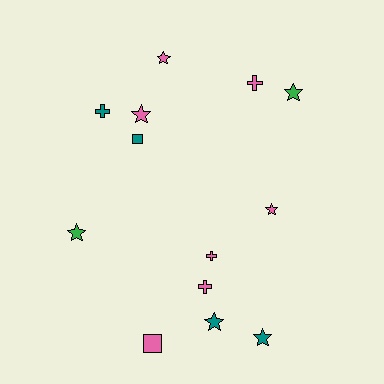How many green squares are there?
There are no green squares.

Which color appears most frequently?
Pink, with 7 objects.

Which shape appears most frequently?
Star, with 7 objects.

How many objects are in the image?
There are 13 objects.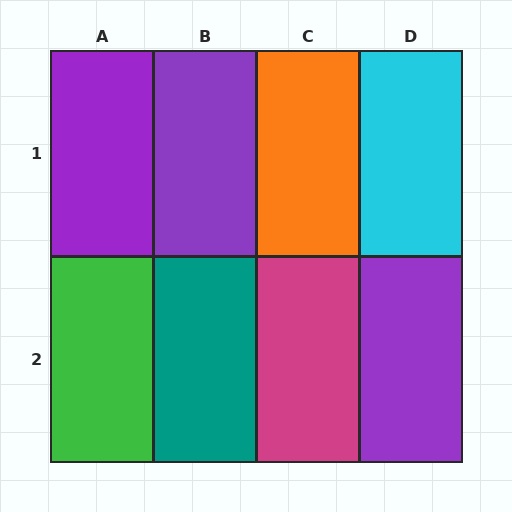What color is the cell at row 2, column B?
Teal.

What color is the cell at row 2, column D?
Purple.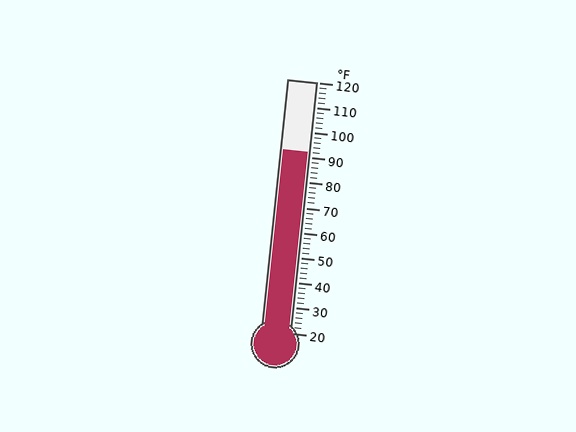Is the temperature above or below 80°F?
The temperature is above 80°F.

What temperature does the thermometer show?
The thermometer shows approximately 92°F.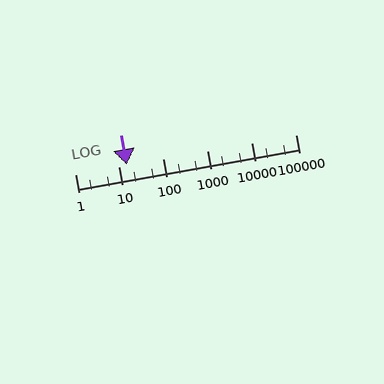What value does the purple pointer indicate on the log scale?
The pointer indicates approximately 15.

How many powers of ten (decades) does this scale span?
The scale spans 5 decades, from 1 to 100000.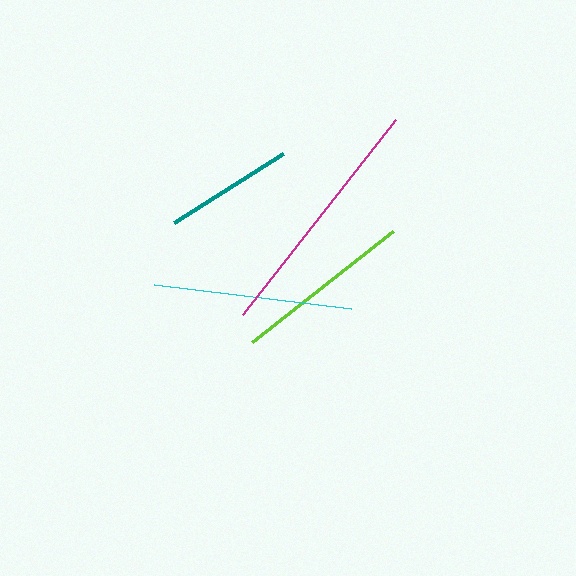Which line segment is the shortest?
The teal line is the shortest at approximately 129 pixels.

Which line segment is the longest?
The magenta line is the longest at approximately 248 pixels.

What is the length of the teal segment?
The teal segment is approximately 129 pixels long.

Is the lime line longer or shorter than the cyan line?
The cyan line is longer than the lime line.